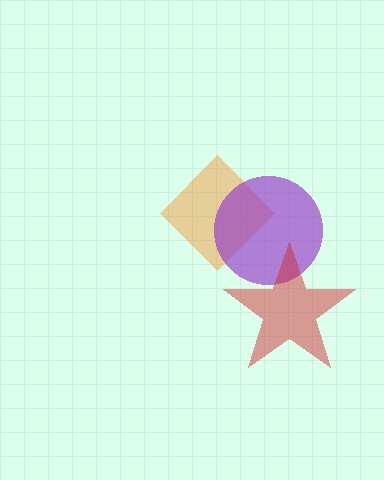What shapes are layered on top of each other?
The layered shapes are: an orange diamond, a purple circle, a red star.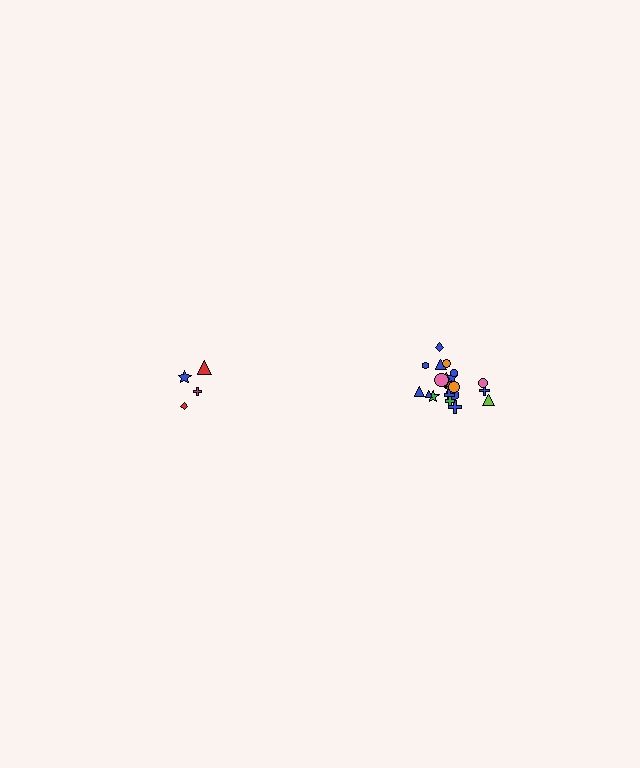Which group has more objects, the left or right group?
The right group.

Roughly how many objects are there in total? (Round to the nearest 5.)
Roughly 25 objects in total.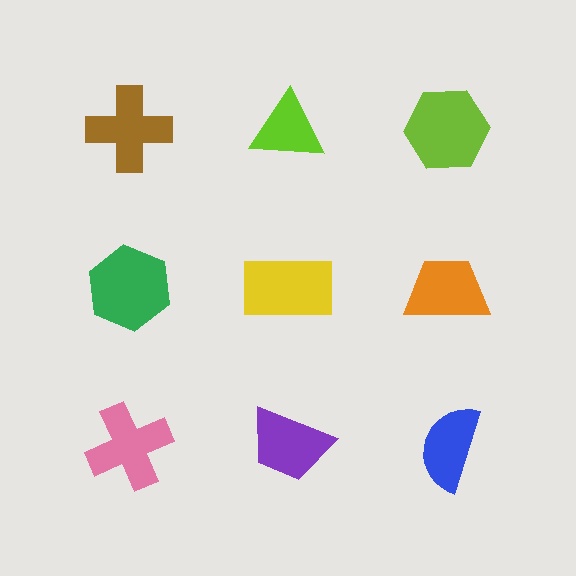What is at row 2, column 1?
A green hexagon.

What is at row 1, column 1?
A brown cross.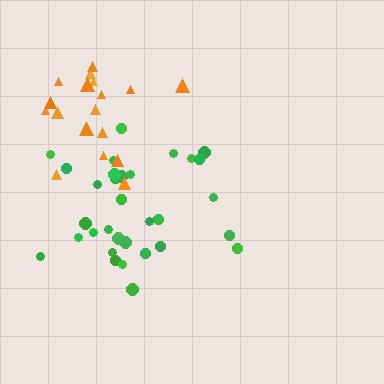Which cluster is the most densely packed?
Orange.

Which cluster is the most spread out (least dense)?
Green.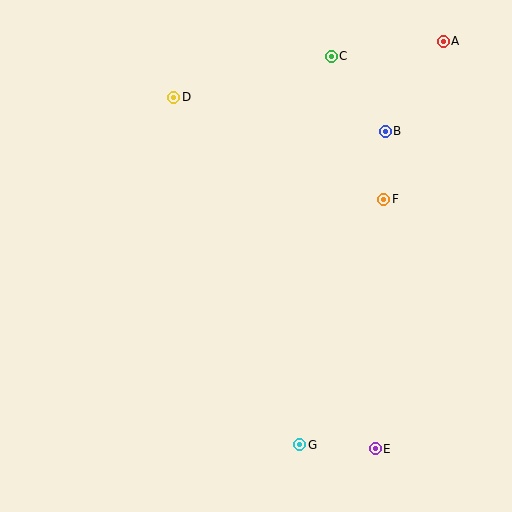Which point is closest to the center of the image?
Point F at (384, 199) is closest to the center.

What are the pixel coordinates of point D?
Point D is at (174, 97).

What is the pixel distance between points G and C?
The distance between G and C is 390 pixels.